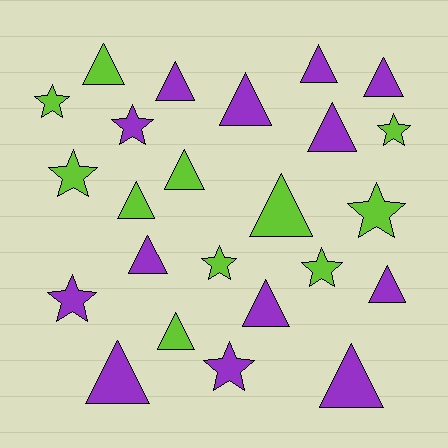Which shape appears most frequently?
Triangle, with 15 objects.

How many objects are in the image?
There are 24 objects.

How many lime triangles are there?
There are 5 lime triangles.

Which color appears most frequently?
Purple, with 13 objects.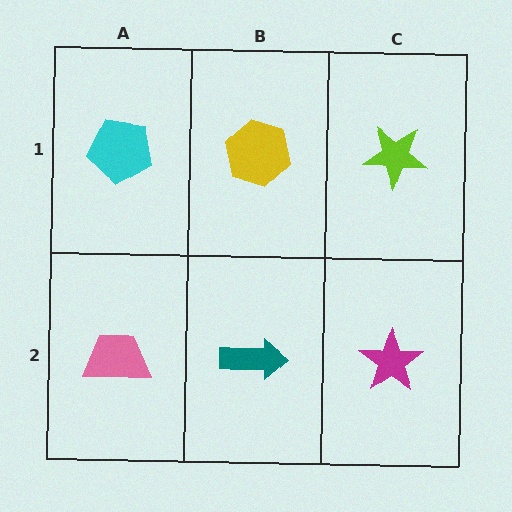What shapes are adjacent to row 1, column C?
A magenta star (row 2, column C), a yellow hexagon (row 1, column B).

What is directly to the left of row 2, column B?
A pink trapezoid.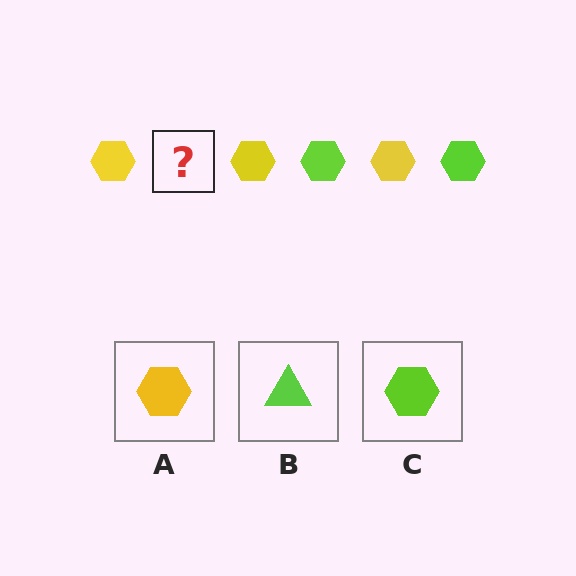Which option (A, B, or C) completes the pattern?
C.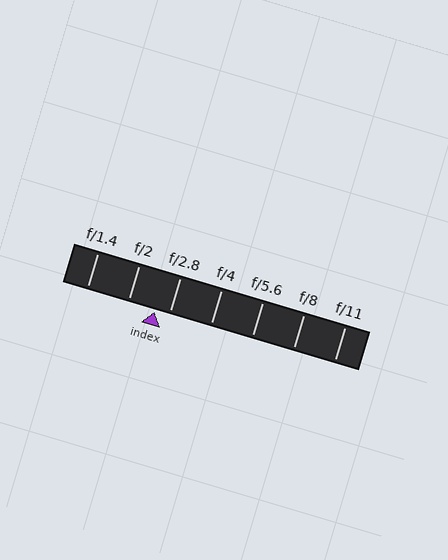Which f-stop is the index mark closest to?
The index mark is closest to f/2.8.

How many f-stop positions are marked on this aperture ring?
There are 7 f-stop positions marked.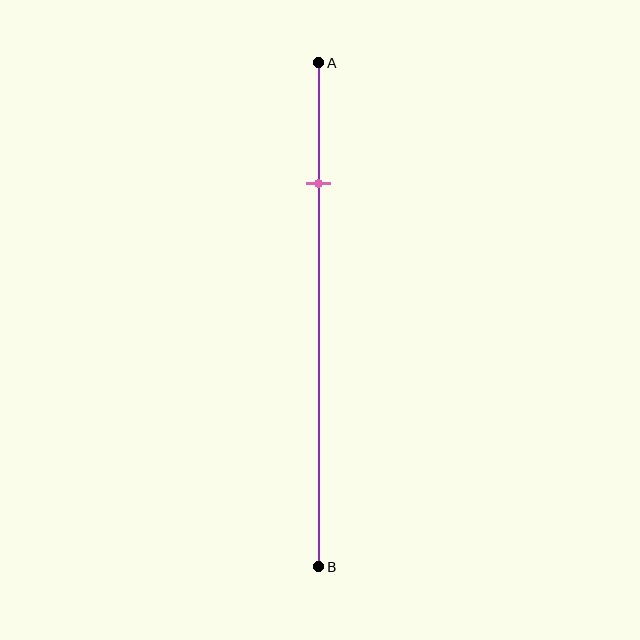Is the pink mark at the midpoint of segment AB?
No, the mark is at about 25% from A, not at the 50% midpoint.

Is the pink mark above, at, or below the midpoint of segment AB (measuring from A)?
The pink mark is above the midpoint of segment AB.